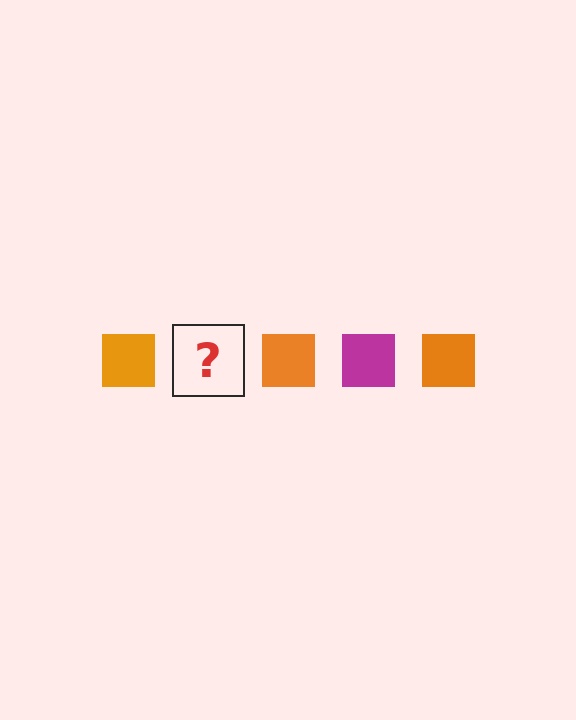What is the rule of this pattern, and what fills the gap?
The rule is that the pattern cycles through orange, magenta squares. The gap should be filled with a magenta square.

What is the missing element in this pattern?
The missing element is a magenta square.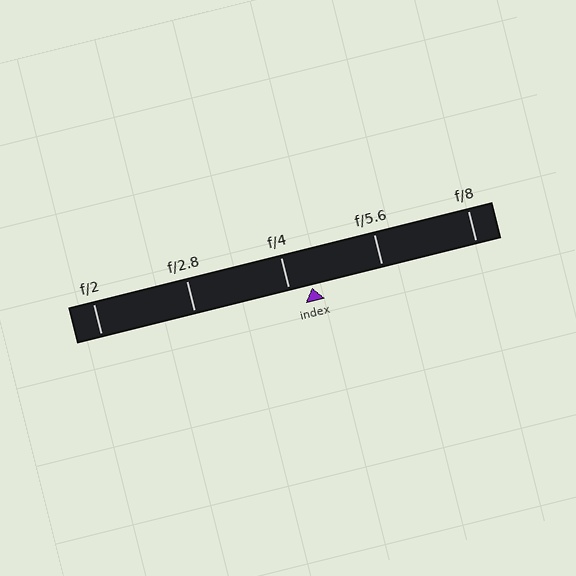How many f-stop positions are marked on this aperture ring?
There are 5 f-stop positions marked.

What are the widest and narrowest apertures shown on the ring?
The widest aperture shown is f/2 and the narrowest is f/8.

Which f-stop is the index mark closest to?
The index mark is closest to f/4.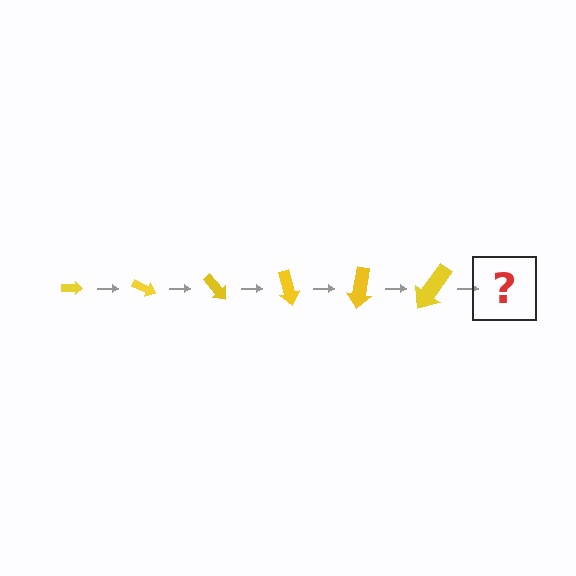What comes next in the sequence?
The next element should be an arrow, larger than the previous one and rotated 150 degrees from the start.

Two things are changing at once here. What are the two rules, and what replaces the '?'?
The two rules are that the arrow grows larger each step and it rotates 25 degrees each step. The '?' should be an arrow, larger than the previous one and rotated 150 degrees from the start.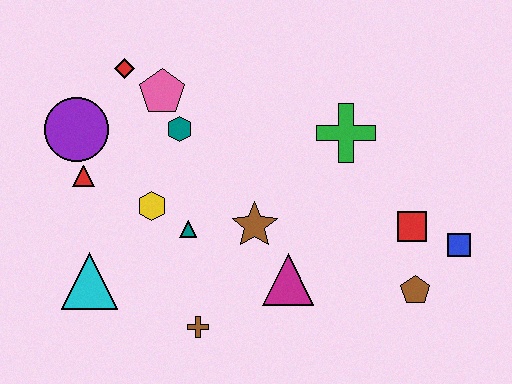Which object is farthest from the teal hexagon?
The blue square is farthest from the teal hexagon.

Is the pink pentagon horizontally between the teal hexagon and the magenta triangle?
No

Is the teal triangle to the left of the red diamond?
No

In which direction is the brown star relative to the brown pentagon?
The brown star is to the left of the brown pentagon.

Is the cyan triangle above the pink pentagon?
No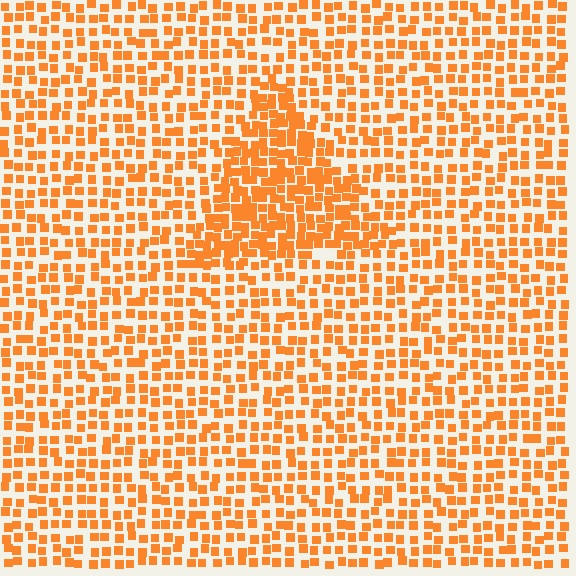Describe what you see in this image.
The image contains small orange elements arranged at two different densities. A triangle-shaped region is visible where the elements are more densely packed than the surrounding area.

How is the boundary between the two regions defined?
The boundary is defined by a change in element density (approximately 1.8x ratio). All elements are the same color, size, and shape.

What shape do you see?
I see a triangle.